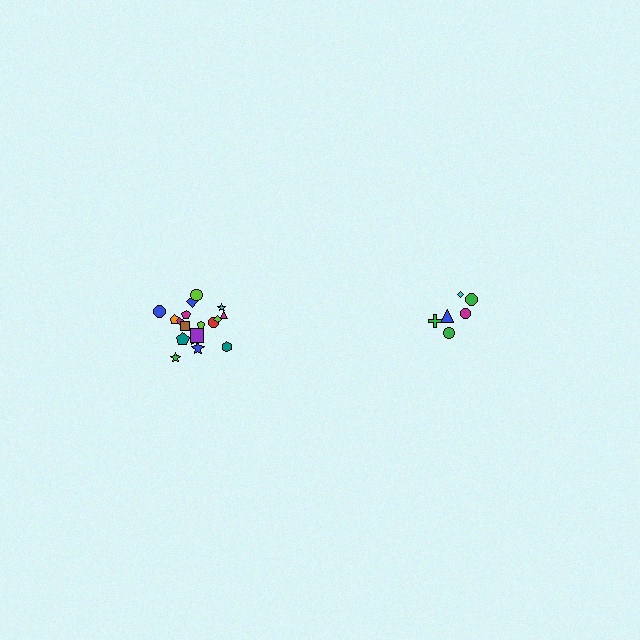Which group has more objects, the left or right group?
The left group.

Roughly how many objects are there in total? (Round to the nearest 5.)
Roughly 25 objects in total.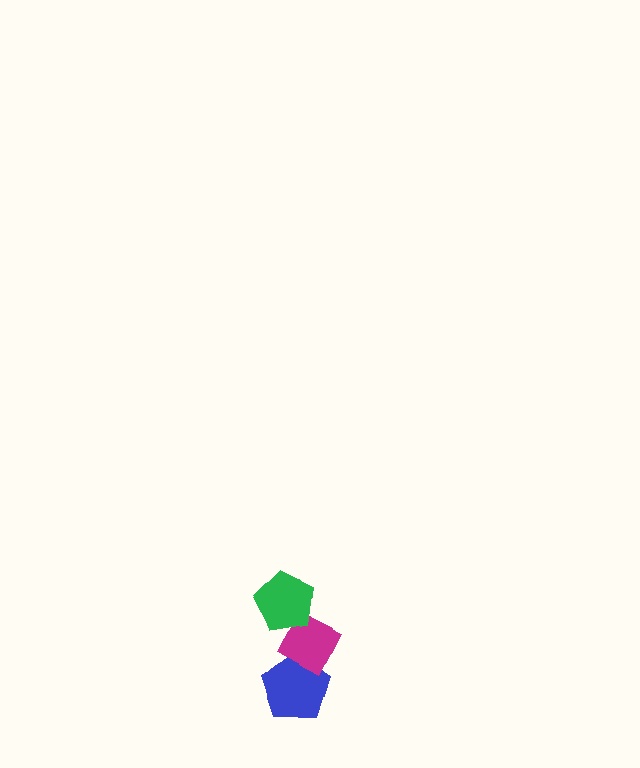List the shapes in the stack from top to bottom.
From top to bottom: the green pentagon, the magenta diamond, the blue pentagon.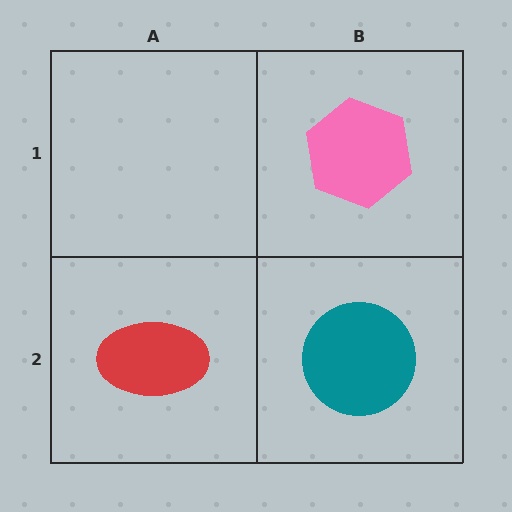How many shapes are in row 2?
2 shapes.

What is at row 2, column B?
A teal circle.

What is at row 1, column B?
A pink hexagon.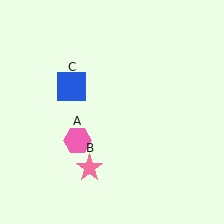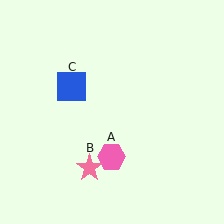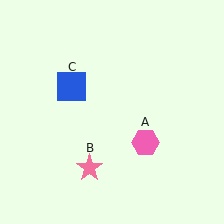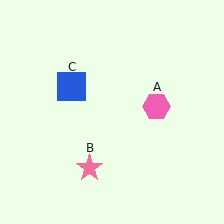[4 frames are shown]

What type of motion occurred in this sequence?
The pink hexagon (object A) rotated counterclockwise around the center of the scene.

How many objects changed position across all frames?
1 object changed position: pink hexagon (object A).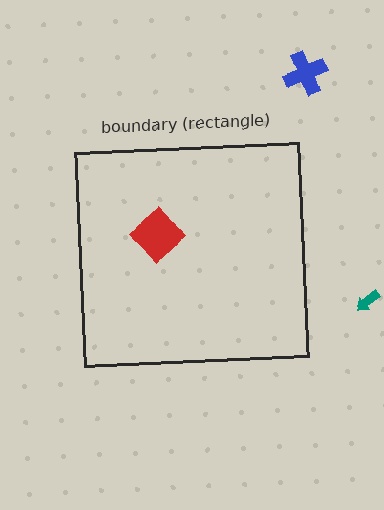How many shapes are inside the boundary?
1 inside, 2 outside.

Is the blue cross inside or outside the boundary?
Outside.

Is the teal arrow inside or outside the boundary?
Outside.